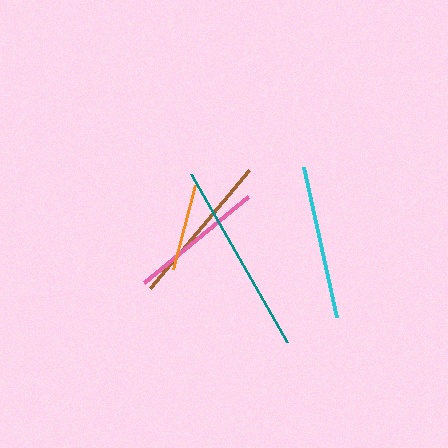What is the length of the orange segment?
The orange segment is approximately 87 pixels long.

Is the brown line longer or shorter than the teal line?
The teal line is longer than the brown line.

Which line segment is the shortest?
The orange line is the shortest at approximately 87 pixels.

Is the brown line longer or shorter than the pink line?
The brown line is longer than the pink line.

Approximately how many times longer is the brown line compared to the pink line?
The brown line is approximately 1.1 times the length of the pink line.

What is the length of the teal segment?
The teal segment is approximately 193 pixels long.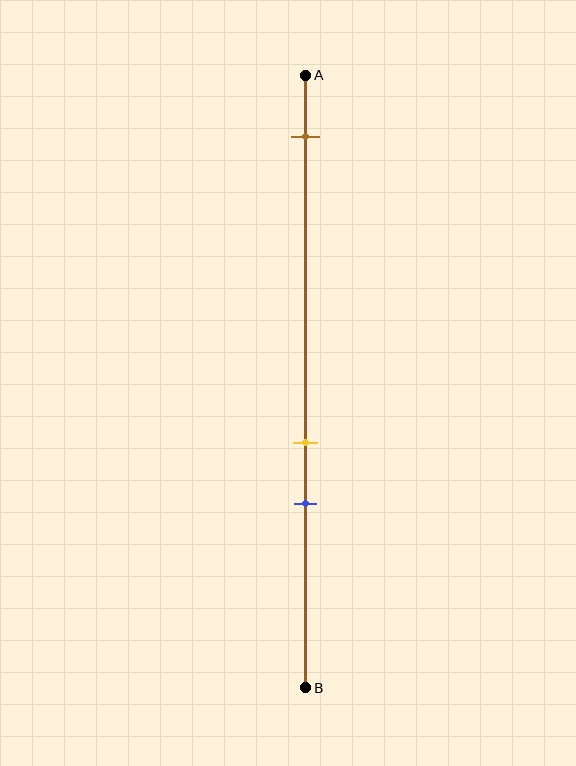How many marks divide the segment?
There are 3 marks dividing the segment.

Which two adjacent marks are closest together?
The yellow and blue marks are the closest adjacent pair.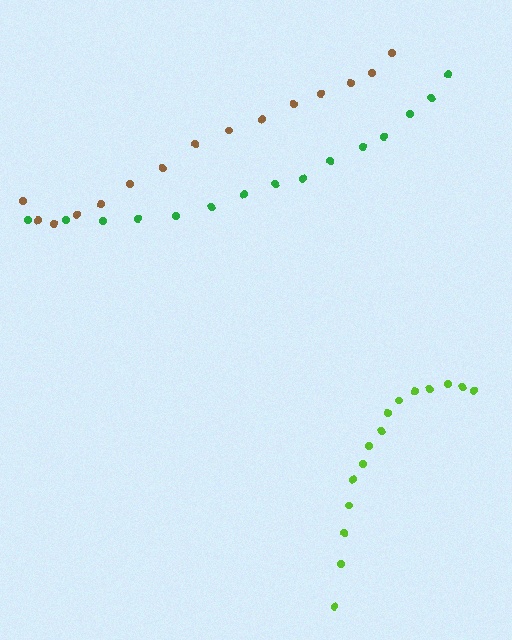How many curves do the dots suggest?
There are 3 distinct paths.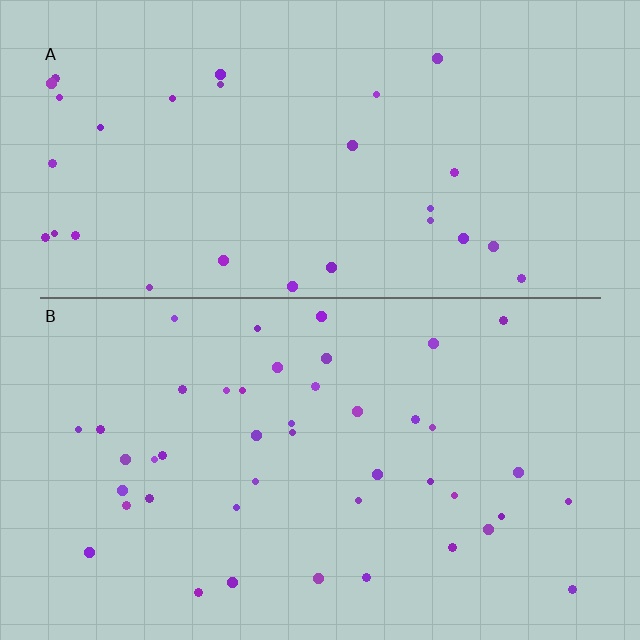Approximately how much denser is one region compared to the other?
Approximately 1.5× — region B over region A.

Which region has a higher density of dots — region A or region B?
B (the bottom).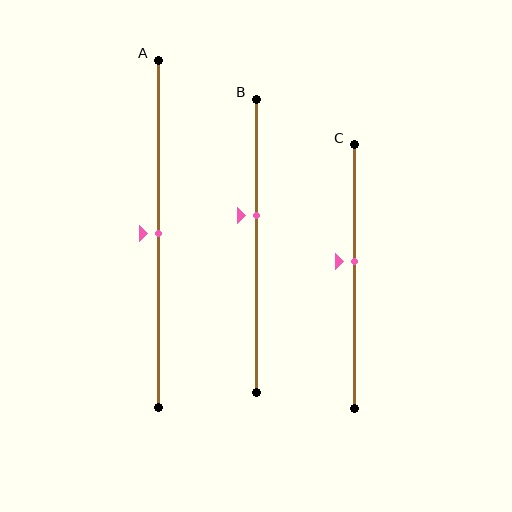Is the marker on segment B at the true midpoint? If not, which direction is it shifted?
No, the marker on segment B is shifted upward by about 10% of the segment length.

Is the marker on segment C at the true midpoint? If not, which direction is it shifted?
No, the marker on segment C is shifted upward by about 5% of the segment length.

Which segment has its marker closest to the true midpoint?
Segment A has its marker closest to the true midpoint.